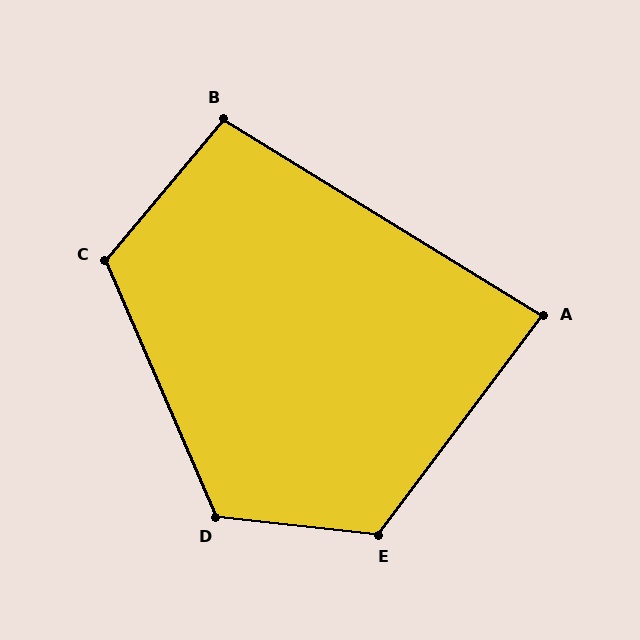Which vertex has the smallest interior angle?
A, at approximately 85 degrees.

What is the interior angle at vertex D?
Approximately 120 degrees (obtuse).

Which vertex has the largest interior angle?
E, at approximately 120 degrees.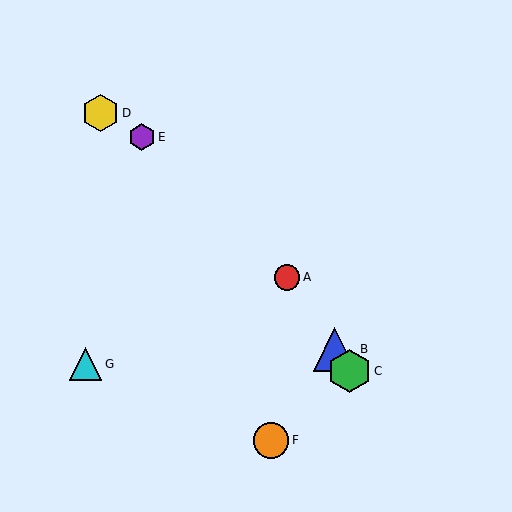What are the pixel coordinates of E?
Object E is at (142, 137).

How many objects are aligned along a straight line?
3 objects (A, B, C) are aligned along a straight line.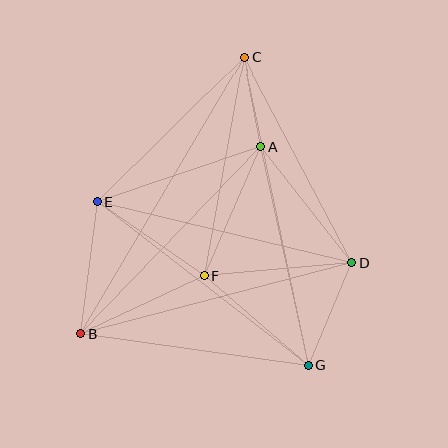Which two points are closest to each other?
Points A and C are closest to each other.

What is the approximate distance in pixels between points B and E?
The distance between B and E is approximately 133 pixels.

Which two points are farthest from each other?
Points B and C are farthest from each other.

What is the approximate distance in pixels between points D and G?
The distance between D and G is approximately 112 pixels.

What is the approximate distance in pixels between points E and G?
The distance between E and G is approximately 267 pixels.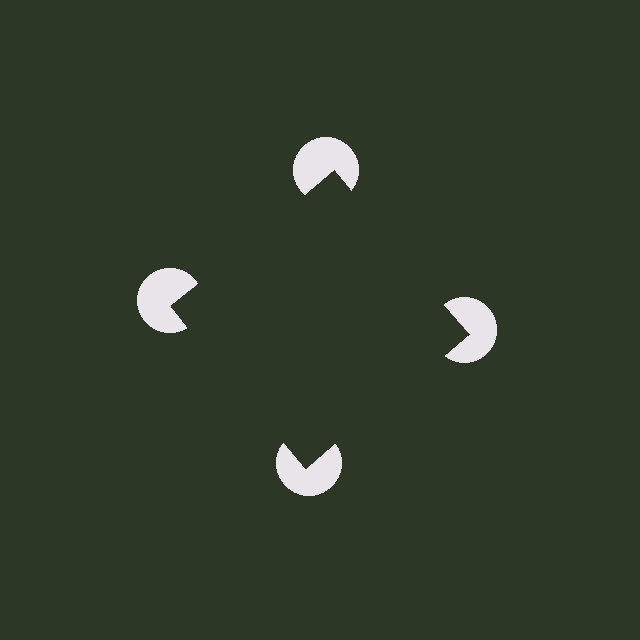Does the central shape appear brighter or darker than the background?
It typically appears slightly darker than the background, even though no actual brightness change is drawn.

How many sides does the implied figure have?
4 sides.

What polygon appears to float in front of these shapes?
An illusory square — its edges are inferred from the aligned wedge cuts in the pac-man discs, not physically drawn.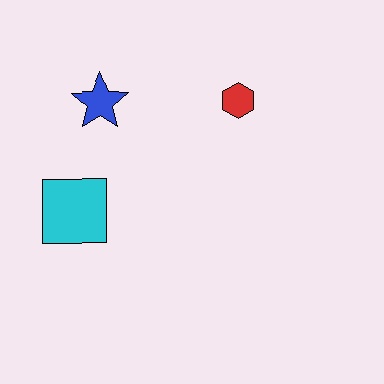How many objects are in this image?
There are 3 objects.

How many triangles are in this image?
There are no triangles.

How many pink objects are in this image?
There are no pink objects.